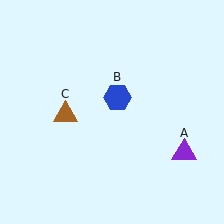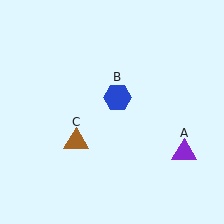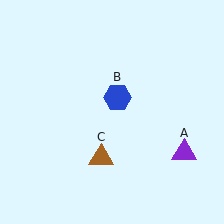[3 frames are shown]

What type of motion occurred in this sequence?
The brown triangle (object C) rotated counterclockwise around the center of the scene.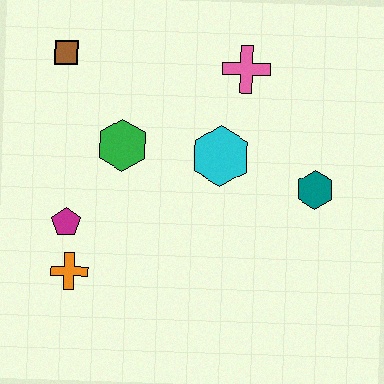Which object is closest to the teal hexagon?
The cyan hexagon is closest to the teal hexagon.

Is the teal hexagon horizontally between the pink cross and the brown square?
No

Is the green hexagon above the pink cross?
No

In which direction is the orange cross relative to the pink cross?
The orange cross is below the pink cross.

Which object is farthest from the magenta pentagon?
The teal hexagon is farthest from the magenta pentagon.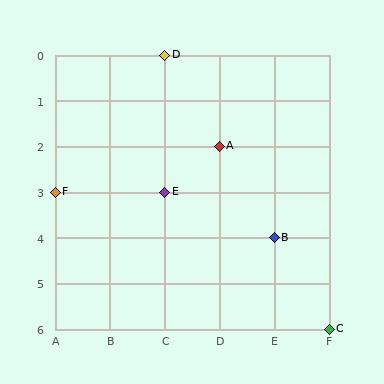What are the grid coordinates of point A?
Point A is at grid coordinates (D, 2).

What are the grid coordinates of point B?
Point B is at grid coordinates (E, 4).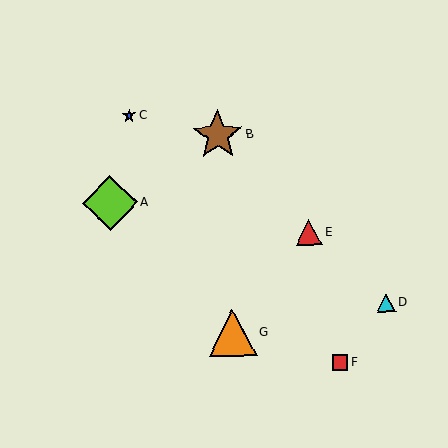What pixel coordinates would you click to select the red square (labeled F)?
Click at (340, 362) to select the red square F.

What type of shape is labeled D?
Shape D is a cyan triangle.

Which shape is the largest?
The lime diamond (labeled A) is the largest.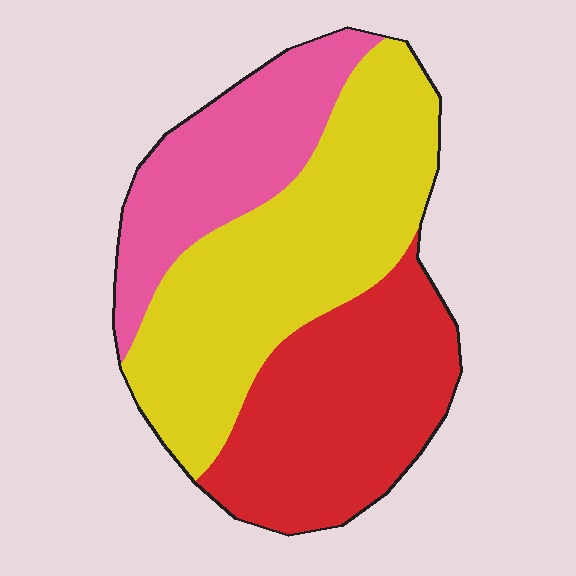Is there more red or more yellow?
Yellow.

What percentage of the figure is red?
Red covers 33% of the figure.